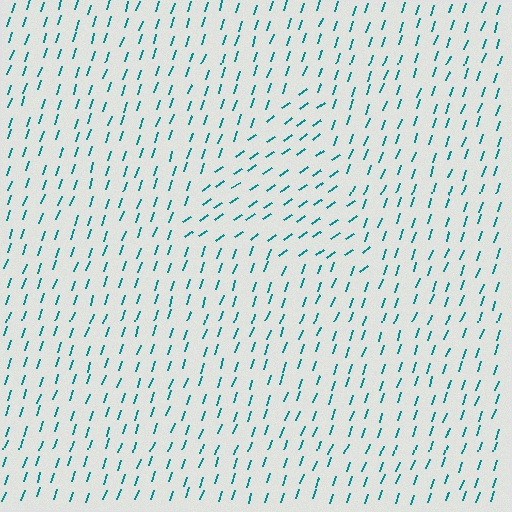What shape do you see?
I see a triangle.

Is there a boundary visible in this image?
Yes, there is a texture boundary formed by a change in line orientation.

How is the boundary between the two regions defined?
The boundary is defined purely by a change in line orientation (approximately 36 degrees difference). All lines are the same color and thickness.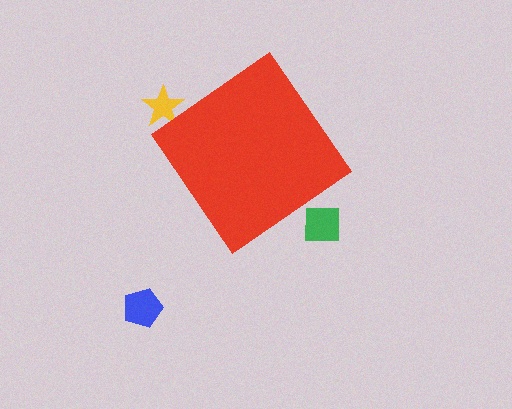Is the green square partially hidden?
Yes, the green square is partially hidden behind the red diamond.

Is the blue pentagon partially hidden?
No, the blue pentagon is fully visible.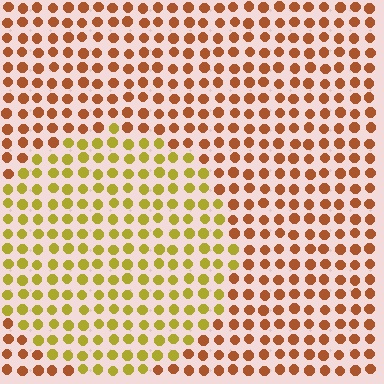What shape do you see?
I see a circle.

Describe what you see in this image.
The image is filled with small brown elements in a uniform arrangement. A circle-shaped region is visible where the elements are tinted to a slightly different hue, forming a subtle color boundary.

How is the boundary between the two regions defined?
The boundary is defined purely by a slight shift in hue (about 40 degrees). Spacing, size, and orientation are identical on both sides.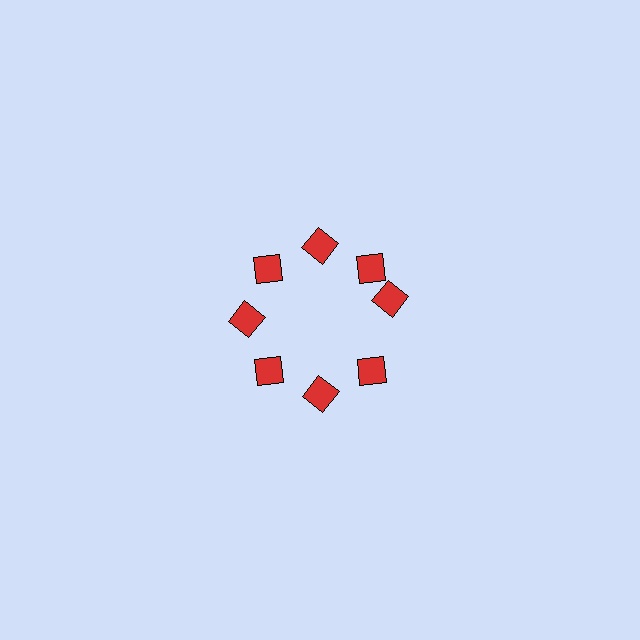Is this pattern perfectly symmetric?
No. The 8 red diamonds are arranged in a ring, but one element near the 3 o'clock position is rotated out of alignment along the ring, breaking the 8-fold rotational symmetry.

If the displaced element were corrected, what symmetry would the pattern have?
It would have 8-fold rotational symmetry — the pattern would map onto itself every 45 degrees.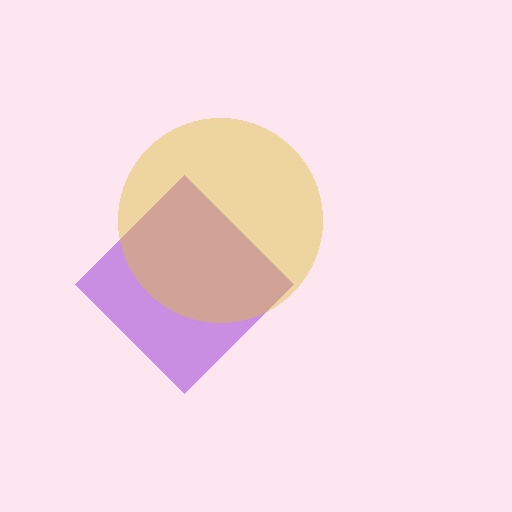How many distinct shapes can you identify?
There are 2 distinct shapes: a purple diamond, a yellow circle.